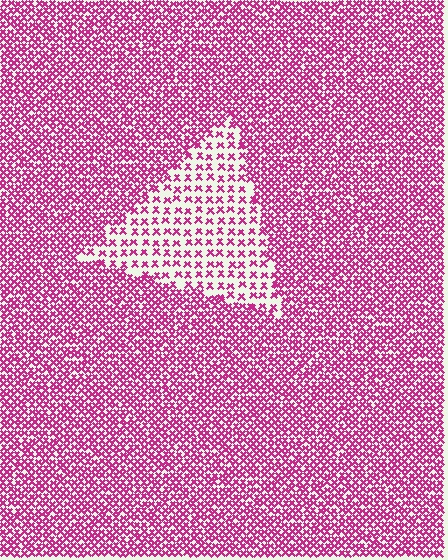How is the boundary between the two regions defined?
The boundary is defined by a change in element density (approximately 2.3x ratio). All elements are the same color, size, and shape.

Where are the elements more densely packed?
The elements are more densely packed outside the triangle boundary.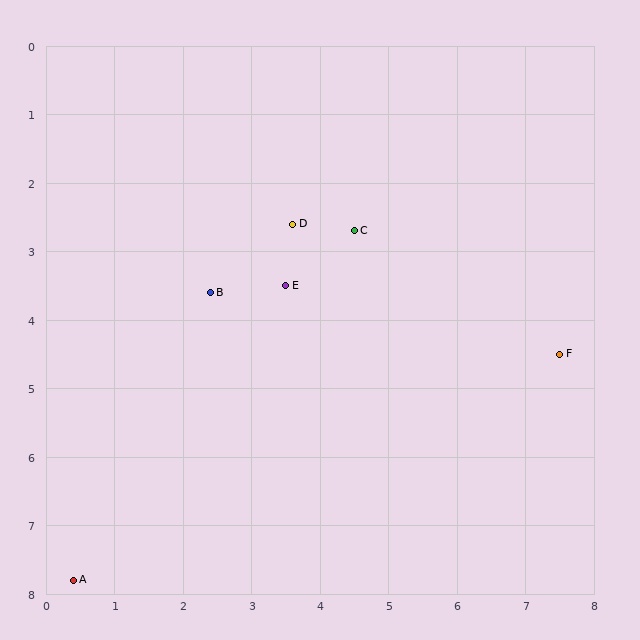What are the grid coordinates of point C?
Point C is at approximately (4.5, 2.7).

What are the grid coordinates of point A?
Point A is at approximately (0.4, 7.8).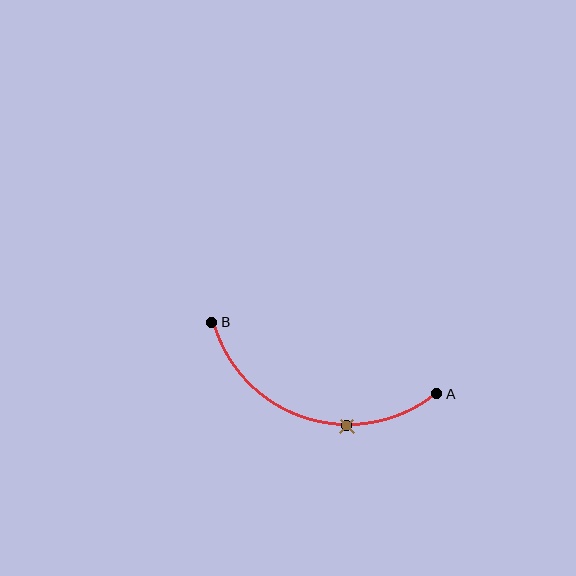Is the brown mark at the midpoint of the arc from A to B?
No. The brown mark lies on the arc but is closer to endpoint A. The arc midpoint would be at the point on the curve equidistant along the arc from both A and B.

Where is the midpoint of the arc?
The arc midpoint is the point on the curve farthest from the straight line joining A and B. It sits below that line.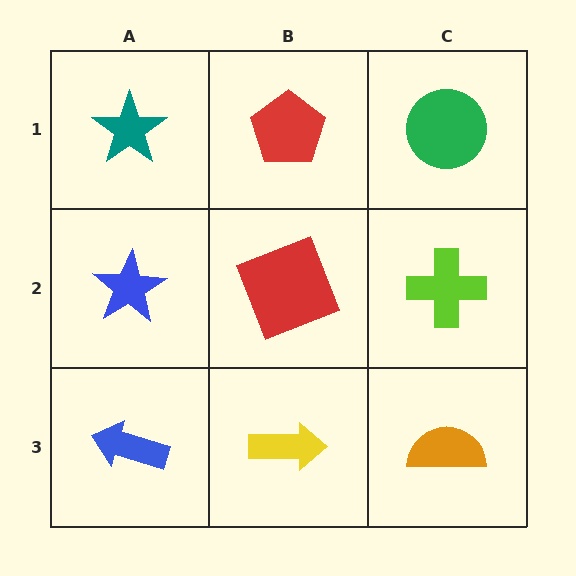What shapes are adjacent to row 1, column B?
A red square (row 2, column B), a teal star (row 1, column A), a green circle (row 1, column C).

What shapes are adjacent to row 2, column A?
A teal star (row 1, column A), a blue arrow (row 3, column A), a red square (row 2, column B).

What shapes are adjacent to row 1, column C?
A lime cross (row 2, column C), a red pentagon (row 1, column B).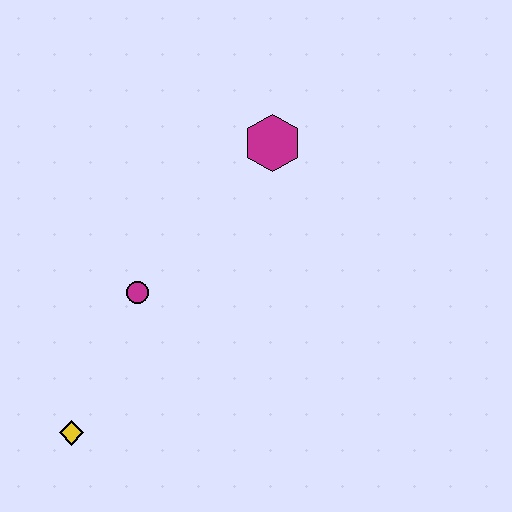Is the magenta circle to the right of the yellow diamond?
Yes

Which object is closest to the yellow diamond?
The magenta circle is closest to the yellow diamond.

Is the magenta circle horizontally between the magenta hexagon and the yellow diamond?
Yes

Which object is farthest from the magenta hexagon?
The yellow diamond is farthest from the magenta hexagon.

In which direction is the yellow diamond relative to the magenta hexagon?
The yellow diamond is below the magenta hexagon.